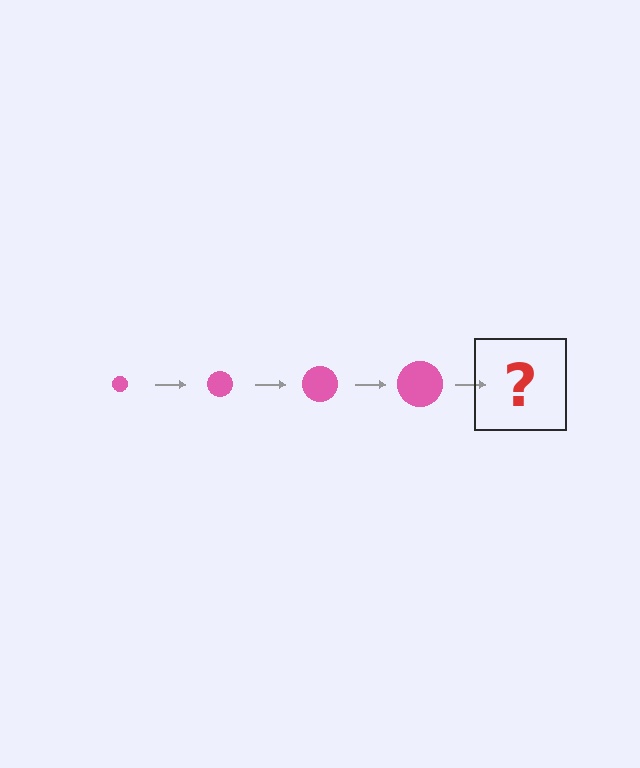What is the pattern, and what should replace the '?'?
The pattern is that the circle gets progressively larger each step. The '?' should be a pink circle, larger than the previous one.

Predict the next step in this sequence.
The next step is a pink circle, larger than the previous one.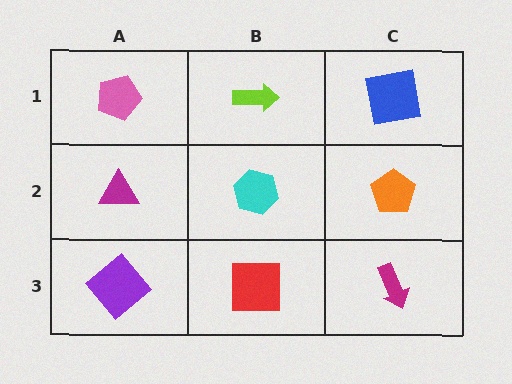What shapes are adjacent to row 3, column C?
An orange pentagon (row 2, column C), a red square (row 3, column B).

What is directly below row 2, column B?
A red square.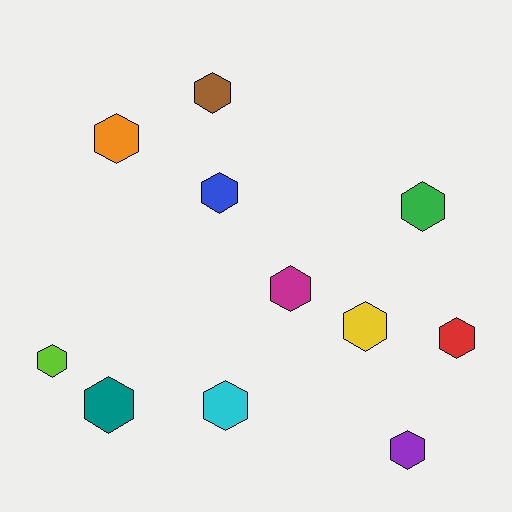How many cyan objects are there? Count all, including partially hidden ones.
There is 1 cyan object.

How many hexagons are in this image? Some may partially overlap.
There are 11 hexagons.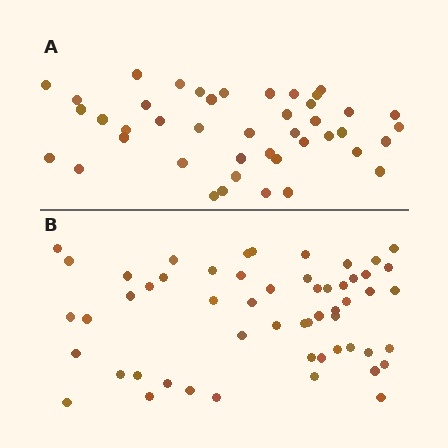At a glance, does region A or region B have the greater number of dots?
Region B (the bottom region) has more dots.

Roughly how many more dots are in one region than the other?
Region B has roughly 12 or so more dots than region A.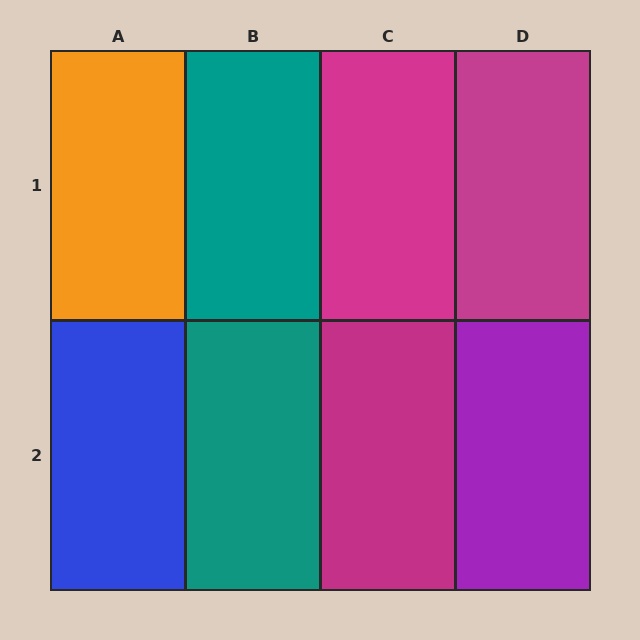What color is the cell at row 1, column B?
Teal.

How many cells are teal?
2 cells are teal.